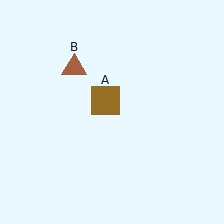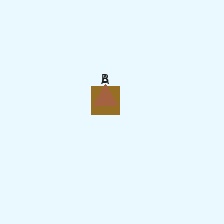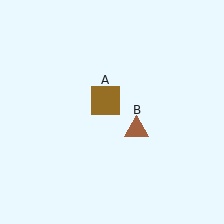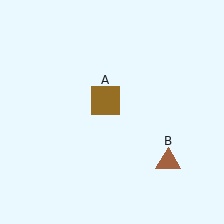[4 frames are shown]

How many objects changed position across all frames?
1 object changed position: brown triangle (object B).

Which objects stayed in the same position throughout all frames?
Brown square (object A) remained stationary.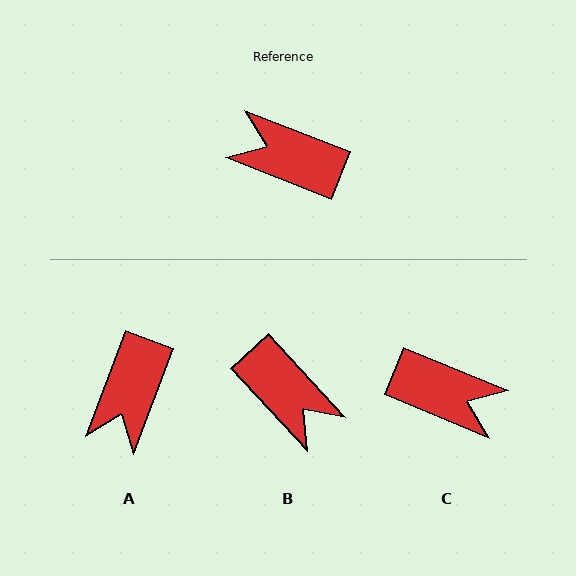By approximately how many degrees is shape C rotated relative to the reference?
Approximately 179 degrees counter-clockwise.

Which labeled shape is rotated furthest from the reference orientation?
C, about 179 degrees away.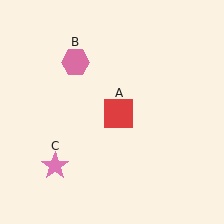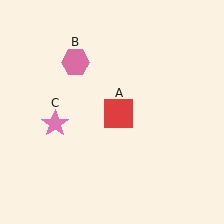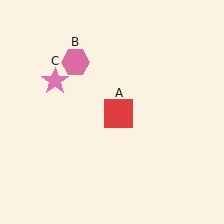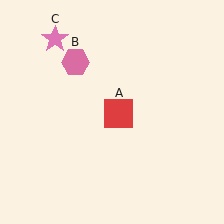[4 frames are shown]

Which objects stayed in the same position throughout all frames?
Red square (object A) and pink hexagon (object B) remained stationary.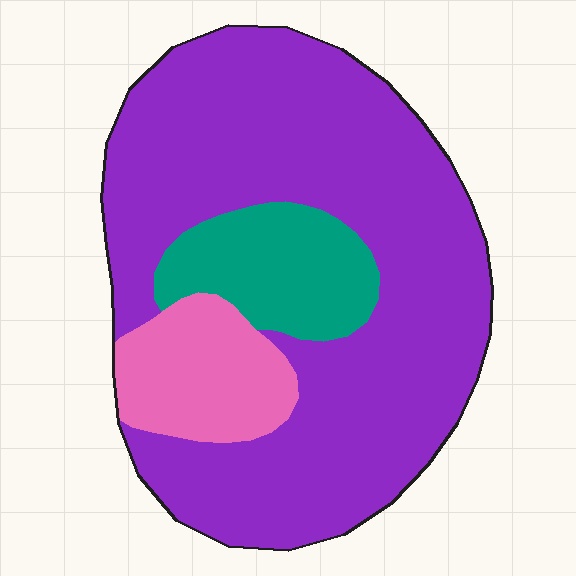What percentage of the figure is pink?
Pink covers roughly 15% of the figure.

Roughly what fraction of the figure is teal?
Teal takes up about one eighth (1/8) of the figure.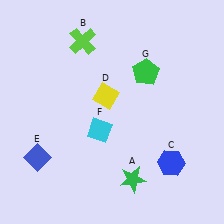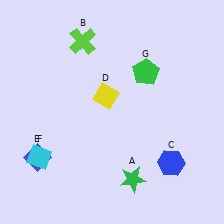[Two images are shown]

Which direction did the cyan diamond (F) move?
The cyan diamond (F) moved left.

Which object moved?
The cyan diamond (F) moved left.